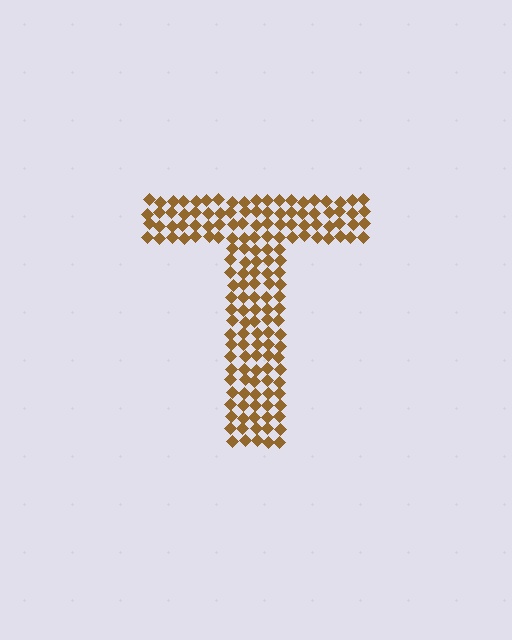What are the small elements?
The small elements are diamonds.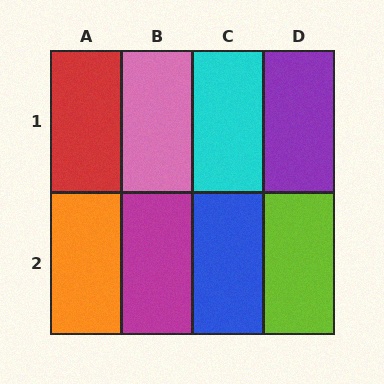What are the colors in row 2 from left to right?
Orange, magenta, blue, lime.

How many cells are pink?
1 cell is pink.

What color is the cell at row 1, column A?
Red.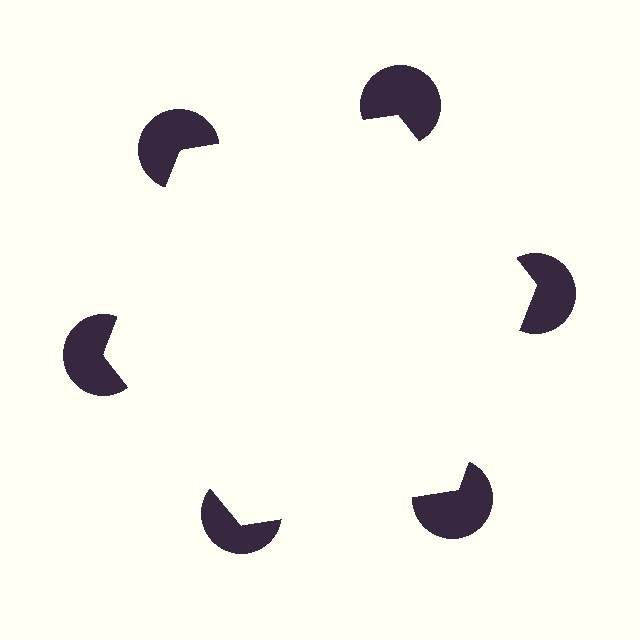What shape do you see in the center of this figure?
An illusory hexagon — its edges are inferred from the aligned wedge cuts in the pac-man discs, not physically drawn.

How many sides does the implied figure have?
6 sides.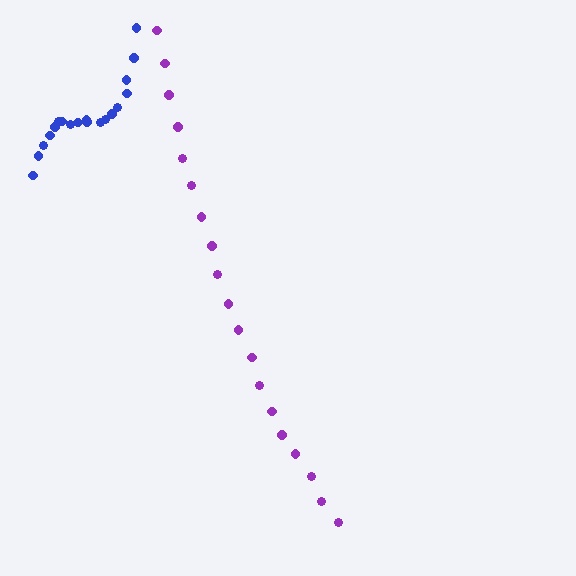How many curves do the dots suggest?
There are 2 distinct paths.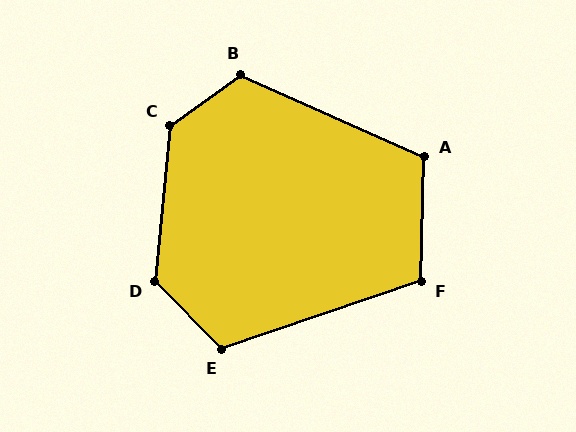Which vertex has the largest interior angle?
C, at approximately 131 degrees.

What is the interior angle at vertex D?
Approximately 129 degrees (obtuse).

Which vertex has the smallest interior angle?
F, at approximately 110 degrees.